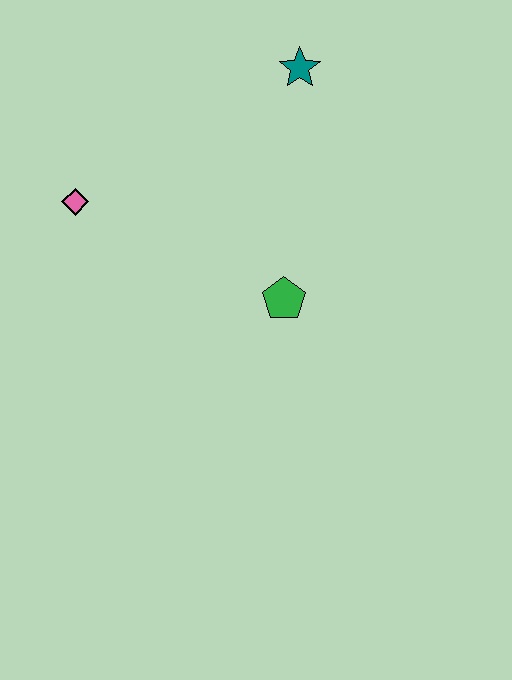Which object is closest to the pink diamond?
The green pentagon is closest to the pink diamond.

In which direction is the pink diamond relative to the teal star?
The pink diamond is to the left of the teal star.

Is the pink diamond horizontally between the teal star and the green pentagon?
No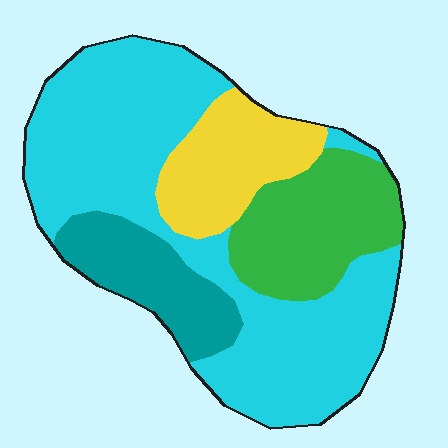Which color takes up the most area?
Cyan, at roughly 55%.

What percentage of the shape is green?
Green covers roughly 20% of the shape.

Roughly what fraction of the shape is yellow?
Yellow covers around 15% of the shape.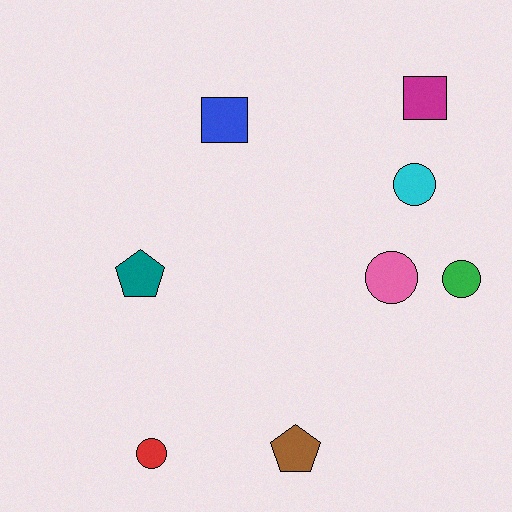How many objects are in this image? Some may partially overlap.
There are 8 objects.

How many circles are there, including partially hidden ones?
There are 4 circles.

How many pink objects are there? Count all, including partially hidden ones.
There is 1 pink object.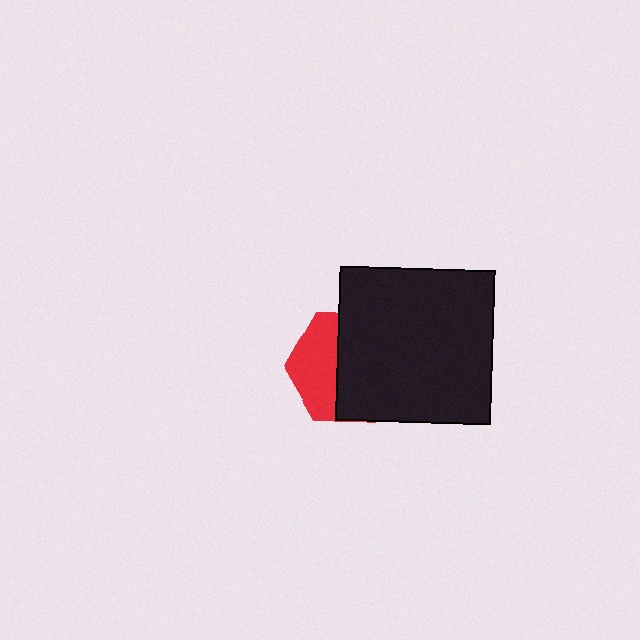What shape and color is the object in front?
The object in front is a black square.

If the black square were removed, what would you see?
You would see the complete red hexagon.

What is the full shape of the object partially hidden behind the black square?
The partially hidden object is a red hexagon.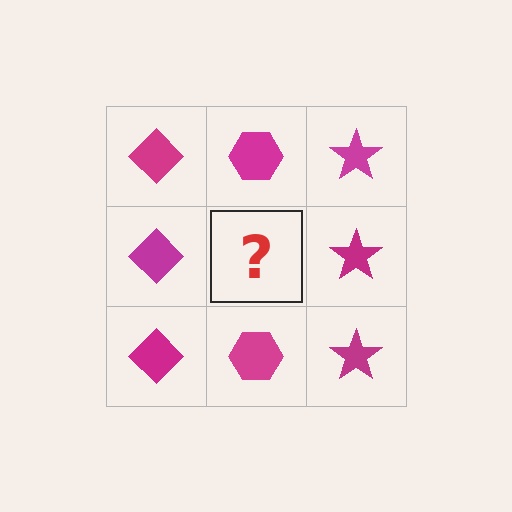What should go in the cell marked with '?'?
The missing cell should contain a magenta hexagon.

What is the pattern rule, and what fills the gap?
The rule is that each column has a consistent shape. The gap should be filled with a magenta hexagon.